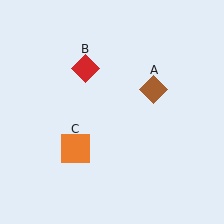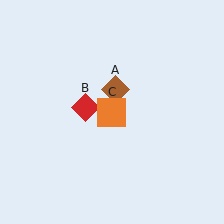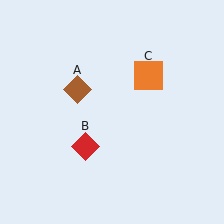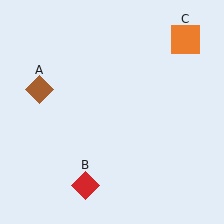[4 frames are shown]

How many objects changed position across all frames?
3 objects changed position: brown diamond (object A), red diamond (object B), orange square (object C).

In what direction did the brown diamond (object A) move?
The brown diamond (object A) moved left.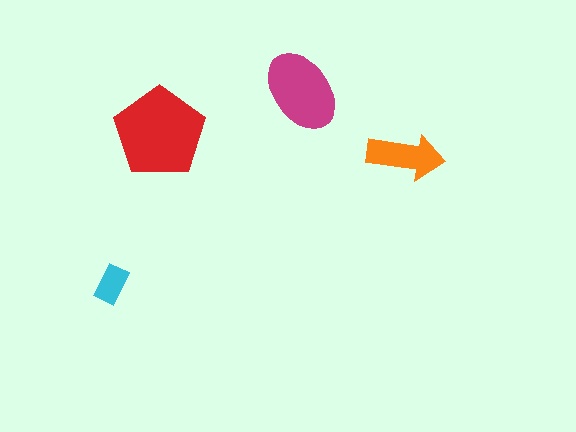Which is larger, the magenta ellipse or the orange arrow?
The magenta ellipse.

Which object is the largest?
The red pentagon.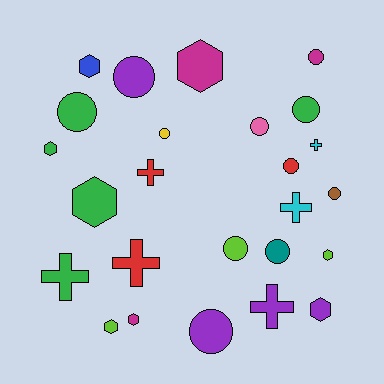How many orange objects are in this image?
There are no orange objects.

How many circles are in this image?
There are 11 circles.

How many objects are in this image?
There are 25 objects.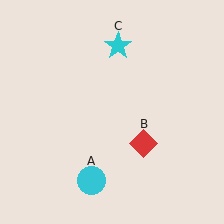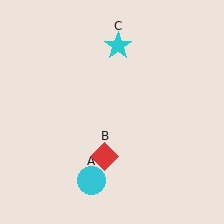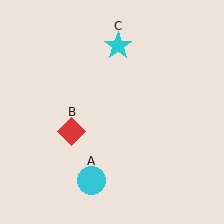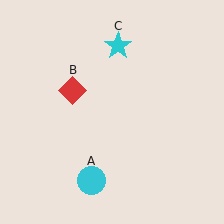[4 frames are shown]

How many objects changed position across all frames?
1 object changed position: red diamond (object B).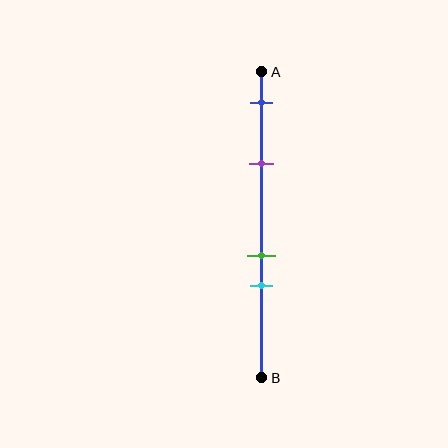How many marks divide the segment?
There are 4 marks dividing the segment.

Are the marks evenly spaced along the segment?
No, the marks are not evenly spaced.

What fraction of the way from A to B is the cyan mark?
The cyan mark is approximately 70% (0.7) of the way from A to B.